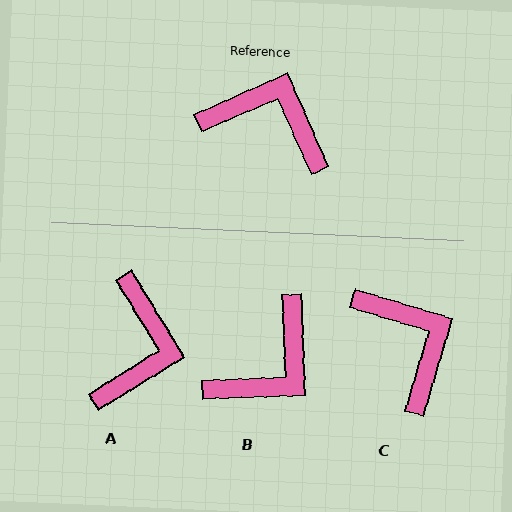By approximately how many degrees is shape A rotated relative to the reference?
Approximately 82 degrees clockwise.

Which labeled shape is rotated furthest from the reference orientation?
B, about 112 degrees away.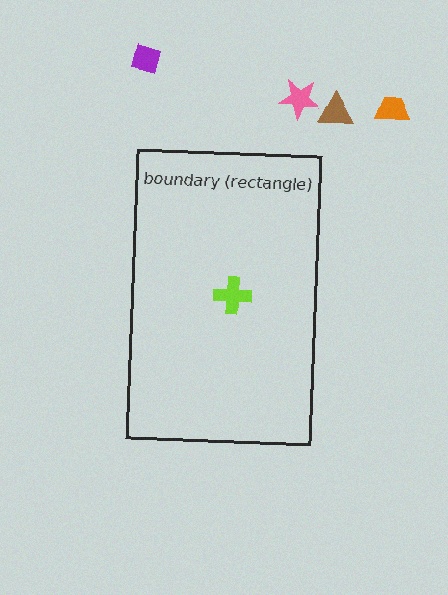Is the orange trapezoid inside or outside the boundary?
Outside.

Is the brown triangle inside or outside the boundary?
Outside.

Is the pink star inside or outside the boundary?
Outside.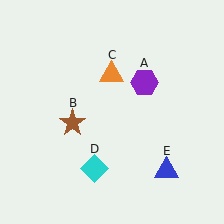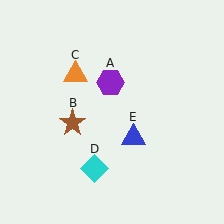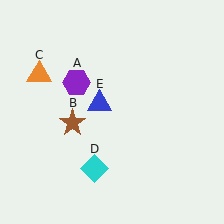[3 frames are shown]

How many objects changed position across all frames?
3 objects changed position: purple hexagon (object A), orange triangle (object C), blue triangle (object E).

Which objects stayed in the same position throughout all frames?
Brown star (object B) and cyan diamond (object D) remained stationary.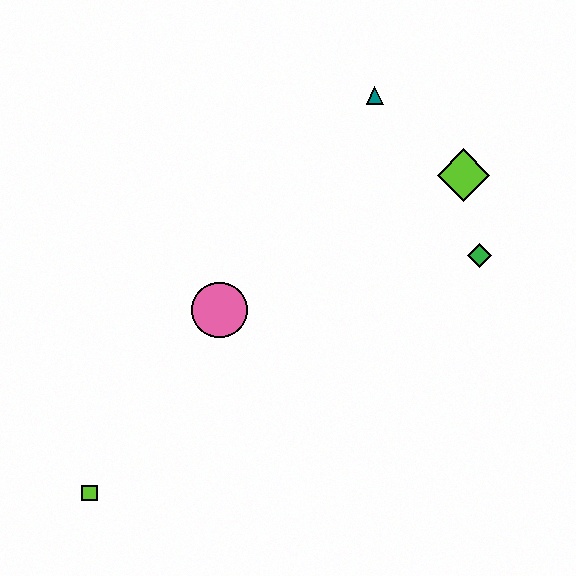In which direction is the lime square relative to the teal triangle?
The lime square is below the teal triangle.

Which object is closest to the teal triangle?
The lime diamond is closest to the teal triangle.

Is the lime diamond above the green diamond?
Yes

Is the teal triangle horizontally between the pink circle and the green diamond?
Yes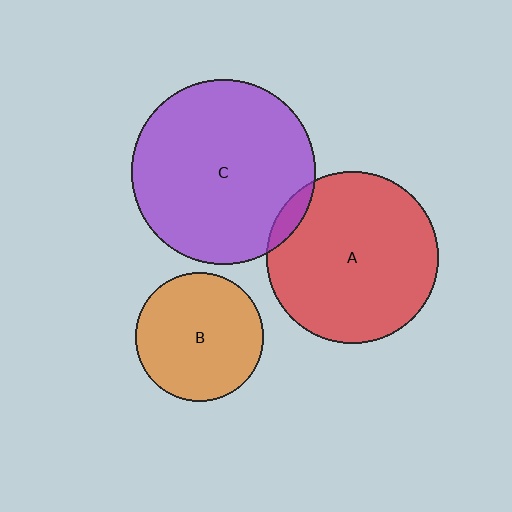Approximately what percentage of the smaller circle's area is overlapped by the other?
Approximately 5%.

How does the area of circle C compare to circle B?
Approximately 2.1 times.